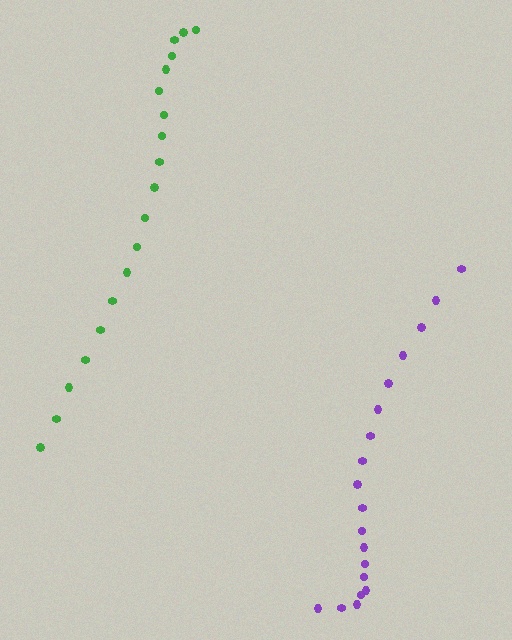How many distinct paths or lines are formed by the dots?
There are 2 distinct paths.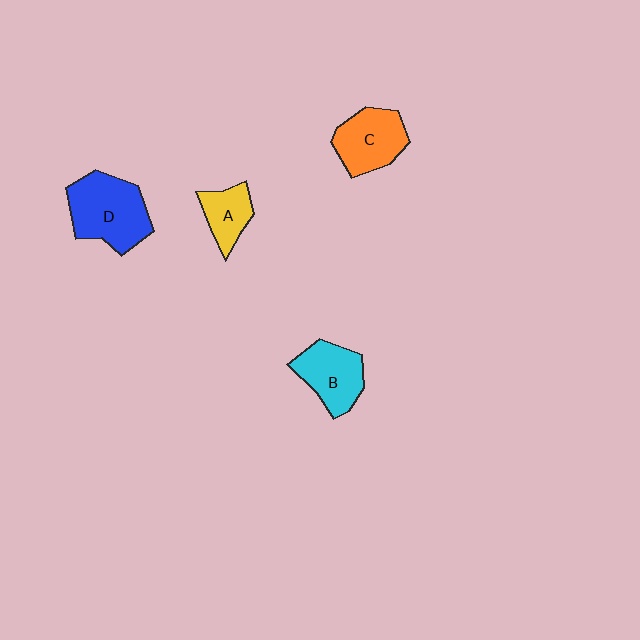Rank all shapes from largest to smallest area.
From largest to smallest: D (blue), C (orange), B (cyan), A (yellow).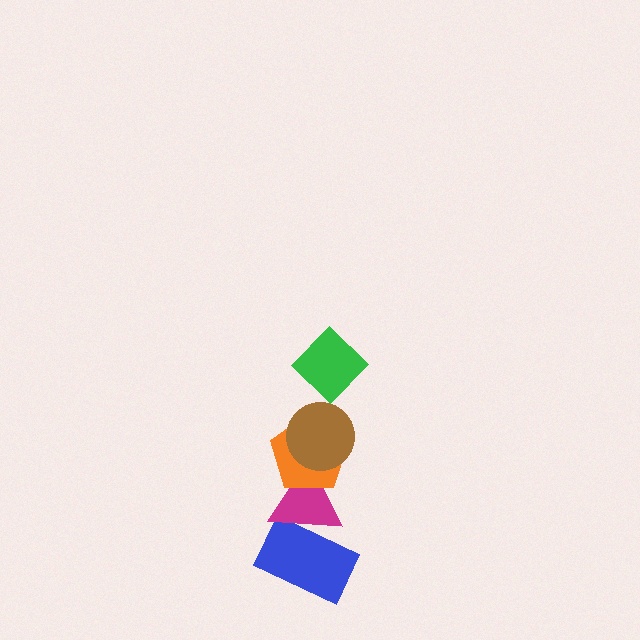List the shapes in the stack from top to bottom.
From top to bottom: the green diamond, the brown circle, the orange pentagon, the magenta triangle, the blue rectangle.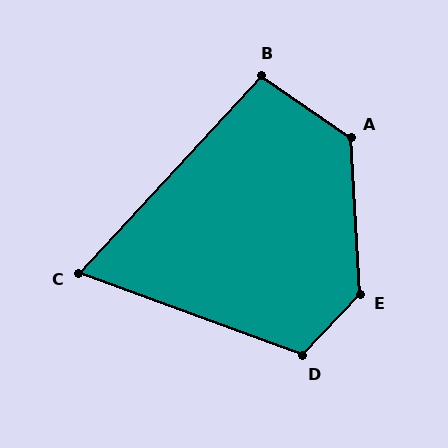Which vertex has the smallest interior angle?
C, at approximately 67 degrees.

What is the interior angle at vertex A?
Approximately 128 degrees (obtuse).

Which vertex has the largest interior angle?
E, at approximately 133 degrees.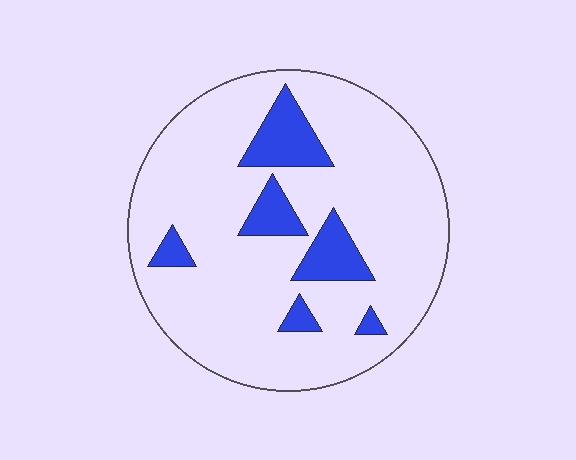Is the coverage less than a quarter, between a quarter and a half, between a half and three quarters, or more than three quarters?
Less than a quarter.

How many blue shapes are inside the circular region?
6.